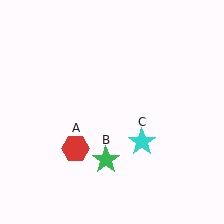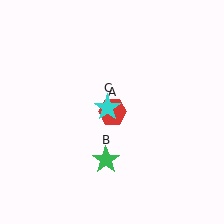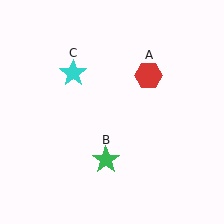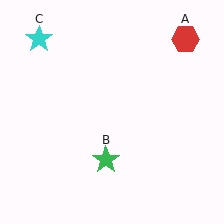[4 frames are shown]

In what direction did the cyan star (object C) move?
The cyan star (object C) moved up and to the left.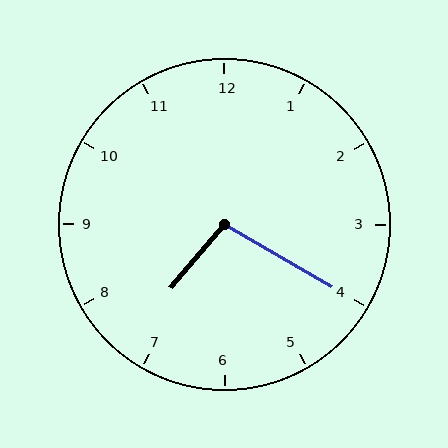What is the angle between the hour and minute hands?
Approximately 100 degrees.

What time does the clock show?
7:20.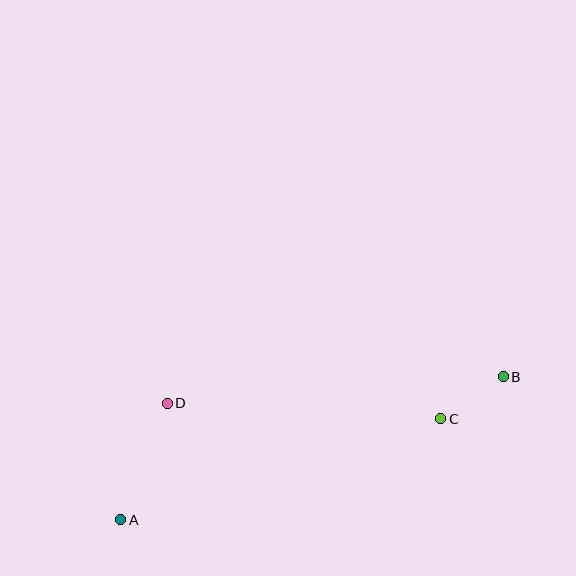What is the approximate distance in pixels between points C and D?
The distance between C and D is approximately 274 pixels.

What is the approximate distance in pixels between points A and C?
The distance between A and C is approximately 335 pixels.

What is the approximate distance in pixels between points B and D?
The distance between B and D is approximately 337 pixels.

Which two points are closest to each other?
Points B and C are closest to each other.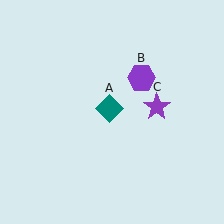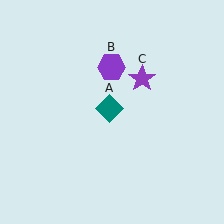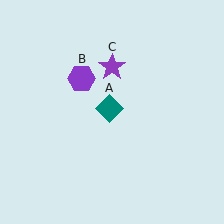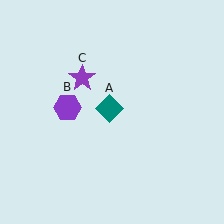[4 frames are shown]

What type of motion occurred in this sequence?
The purple hexagon (object B), purple star (object C) rotated counterclockwise around the center of the scene.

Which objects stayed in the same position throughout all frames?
Teal diamond (object A) remained stationary.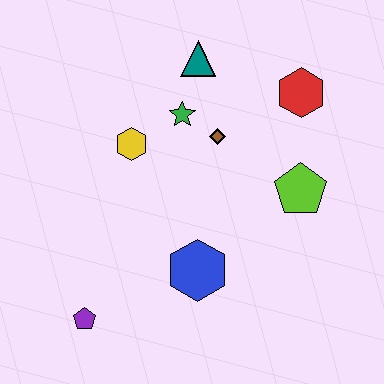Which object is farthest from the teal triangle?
The purple pentagon is farthest from the teal triangle.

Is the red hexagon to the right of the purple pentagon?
Yes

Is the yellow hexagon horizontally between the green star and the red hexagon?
No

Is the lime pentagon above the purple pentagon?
Yes